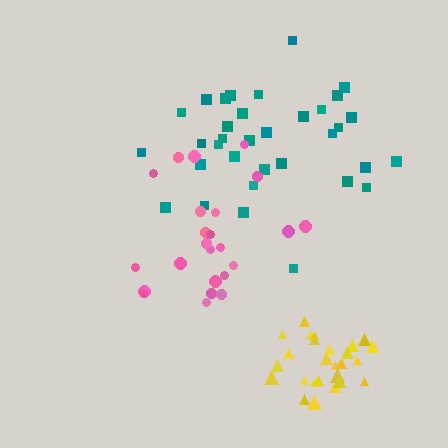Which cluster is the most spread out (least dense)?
Teal.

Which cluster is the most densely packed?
Yellow.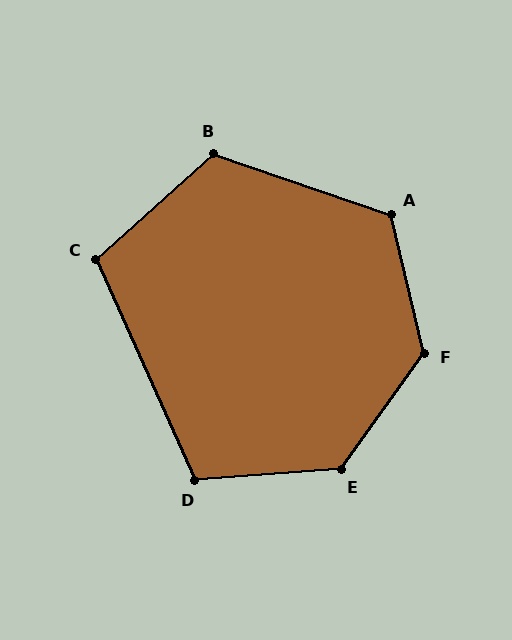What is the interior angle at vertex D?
Approximately 110 degrees (obtuse).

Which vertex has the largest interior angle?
F, at approximately 131 degrees.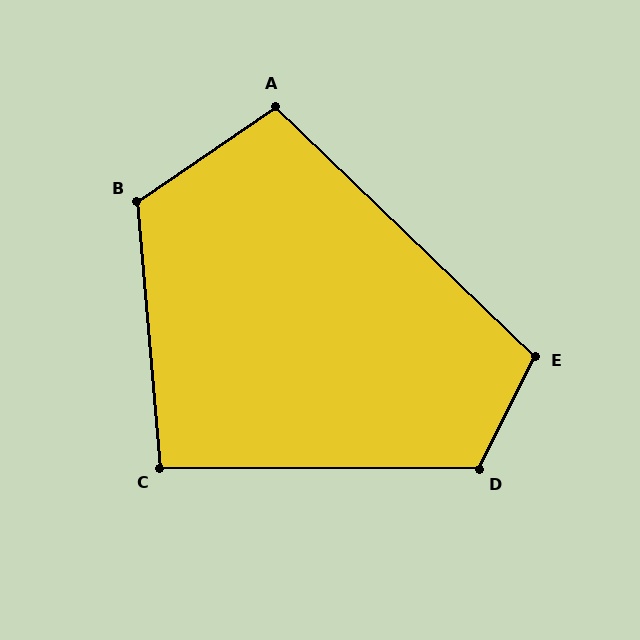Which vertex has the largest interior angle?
B, at approximately 120 degrees.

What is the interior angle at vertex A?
Approximately 102 degrees (obtuse).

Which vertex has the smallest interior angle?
C, at approximately 95 degrees.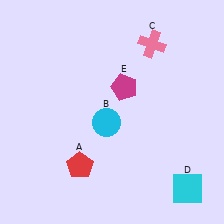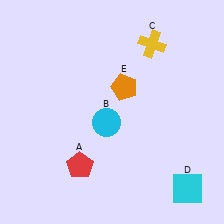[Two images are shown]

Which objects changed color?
C changed from pink to yellow. E changed from magenta to orange.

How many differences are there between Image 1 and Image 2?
There are 2 differences between the two images.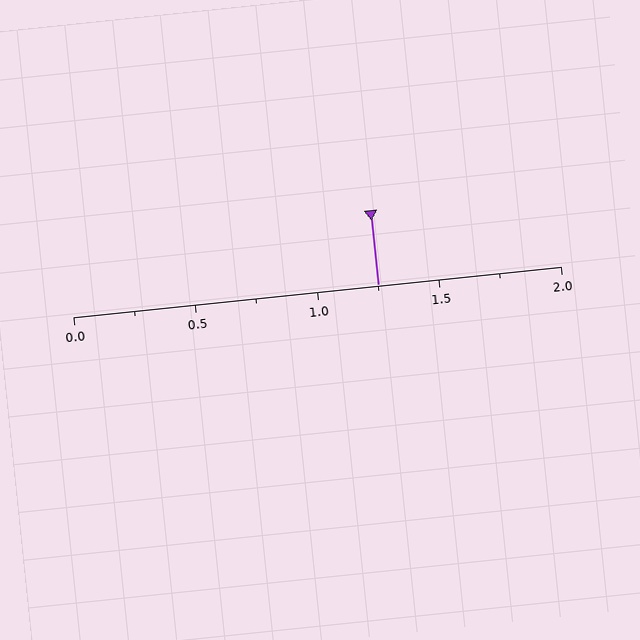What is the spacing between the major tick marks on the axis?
The major ticks are spaced 0.5 apart.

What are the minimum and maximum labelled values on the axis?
The axis runs from 0.0 to 2.0.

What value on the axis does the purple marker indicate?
The marker indicates approximately 1.25.